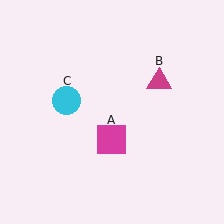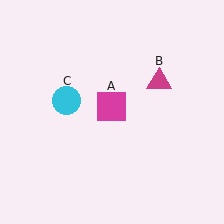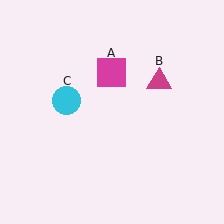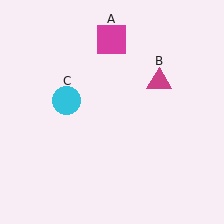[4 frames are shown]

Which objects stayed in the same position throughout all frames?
Magenta triangle (object B) and cyan circle (object C) remained stationary.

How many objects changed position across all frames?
1 object changed position: magenta square (object A).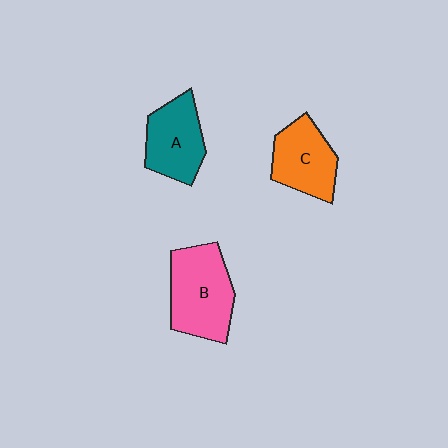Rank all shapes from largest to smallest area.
From largest to smallest: B (pink), A (teal), C (orange).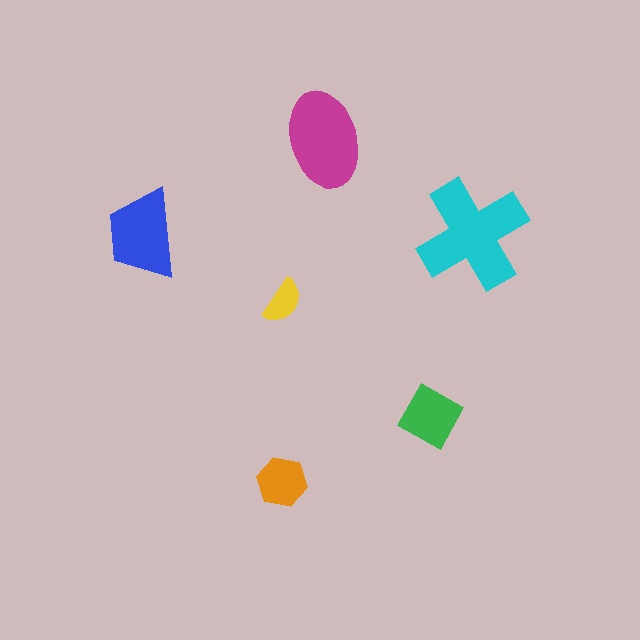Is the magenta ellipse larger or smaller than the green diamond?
Larger.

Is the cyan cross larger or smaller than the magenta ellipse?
Larger.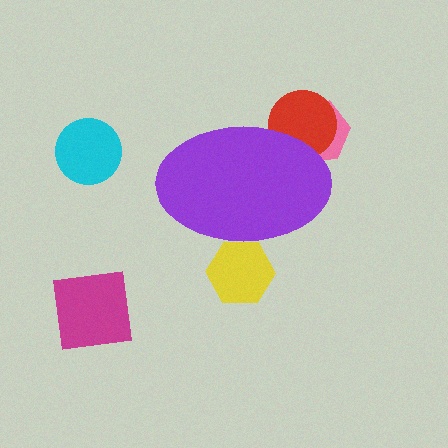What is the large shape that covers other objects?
A purple ellipse.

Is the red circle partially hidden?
Yes, the red circle is partially hidden behind the purple ellipse.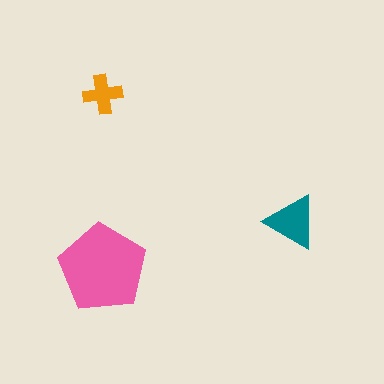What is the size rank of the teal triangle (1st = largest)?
2nd.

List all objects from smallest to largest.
The orange cross, the teal triangle, the pink pentagon.